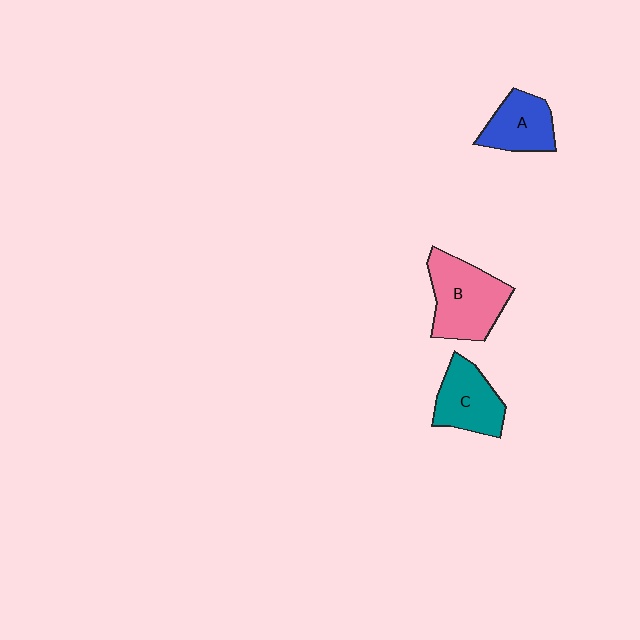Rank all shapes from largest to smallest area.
From largest to smallest: B (pink), C (teal), A (blue).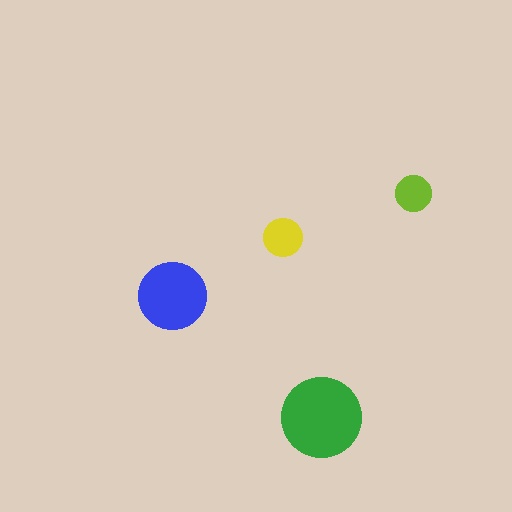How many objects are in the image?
There are 4 objects in the image.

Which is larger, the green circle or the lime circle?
The green one.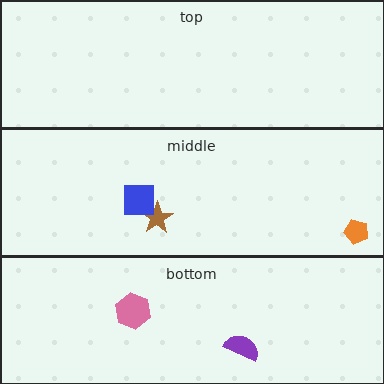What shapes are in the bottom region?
The pink hexagon, the purple semicircle.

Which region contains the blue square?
The middle region.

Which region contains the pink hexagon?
The bottom region.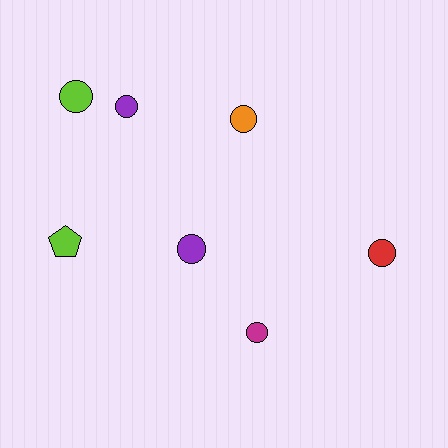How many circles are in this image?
There are 6 circles.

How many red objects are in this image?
There is 1 red object.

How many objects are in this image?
There are 7 objects.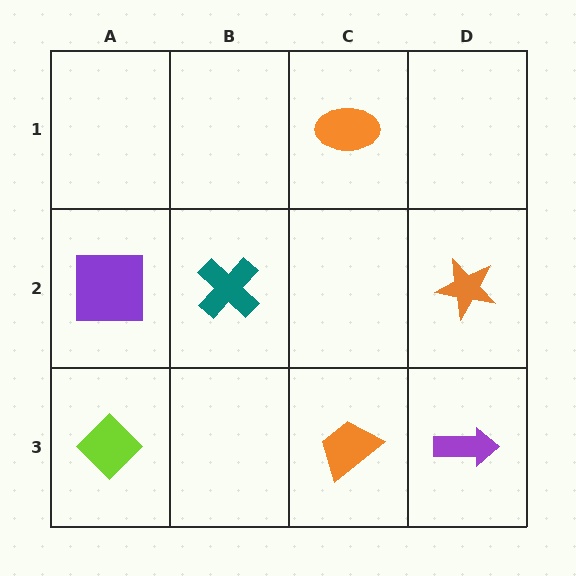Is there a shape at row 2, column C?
No, that cell is empty.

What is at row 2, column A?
A purple square.